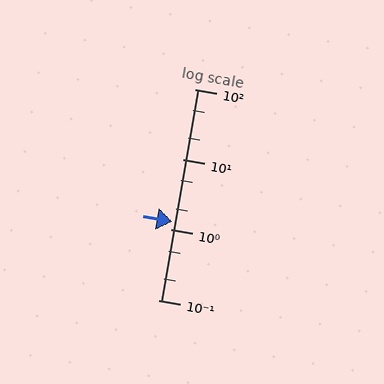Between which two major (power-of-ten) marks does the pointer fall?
The pointer is between 1 and 10.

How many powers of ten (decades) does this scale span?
The scale spans 3 decades, from 0.1 to 100.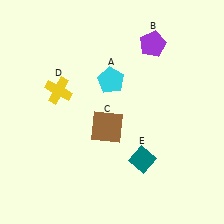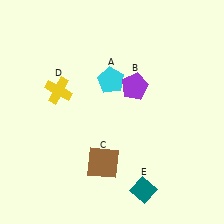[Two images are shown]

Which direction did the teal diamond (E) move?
The teal diamond (E) moved down.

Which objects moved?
The objects that moved are: the purple pentagon (B), the brown square (C), the teal diamond (E).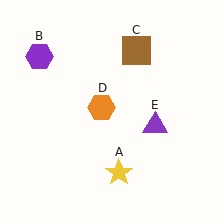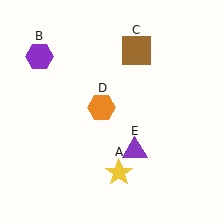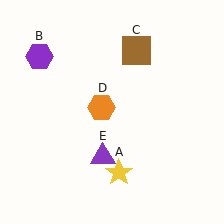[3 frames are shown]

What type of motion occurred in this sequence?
The purple triangle (object E) rotated clockwise around the center of the scene.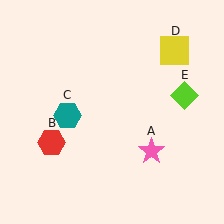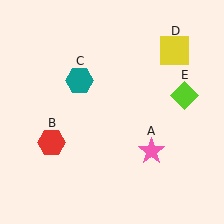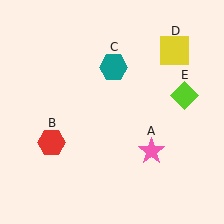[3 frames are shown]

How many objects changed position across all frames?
1 object changed position: teal hexagon (object C).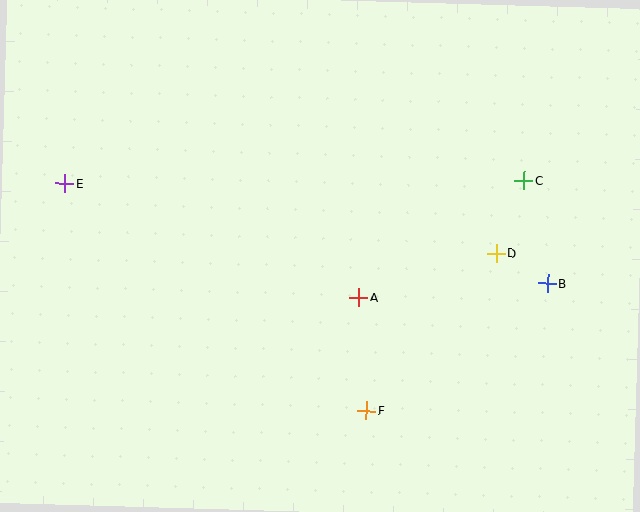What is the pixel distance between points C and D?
The distance between C and D is 78 pixels.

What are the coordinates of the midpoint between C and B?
The midpoint between C and B is at (536, 232).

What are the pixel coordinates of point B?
Point B is at (547, 283).